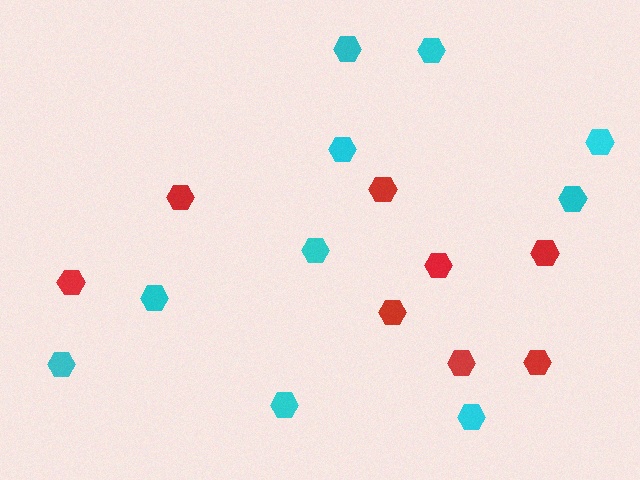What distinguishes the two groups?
There are 2 groups: one group of red hexagons (8) and one group of cyan hexagons (10).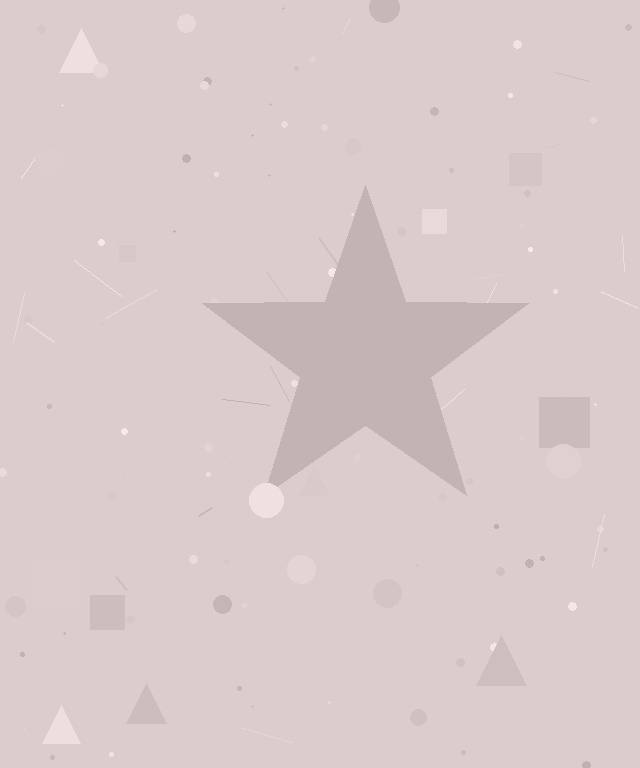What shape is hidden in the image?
A star is hidden in the image.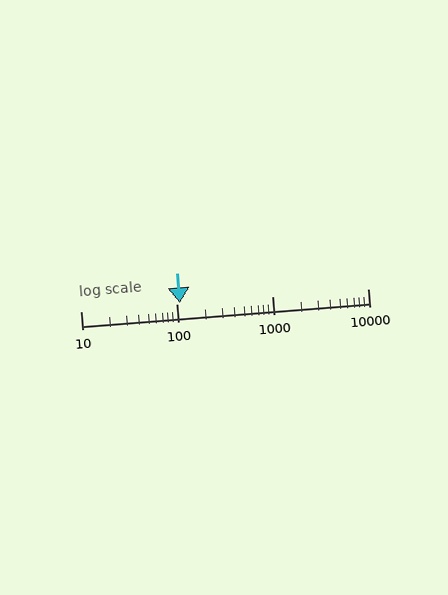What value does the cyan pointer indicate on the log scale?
The pointer indicates approximately 110.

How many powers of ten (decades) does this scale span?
The scale spans 3 decades, from 10 to 10000.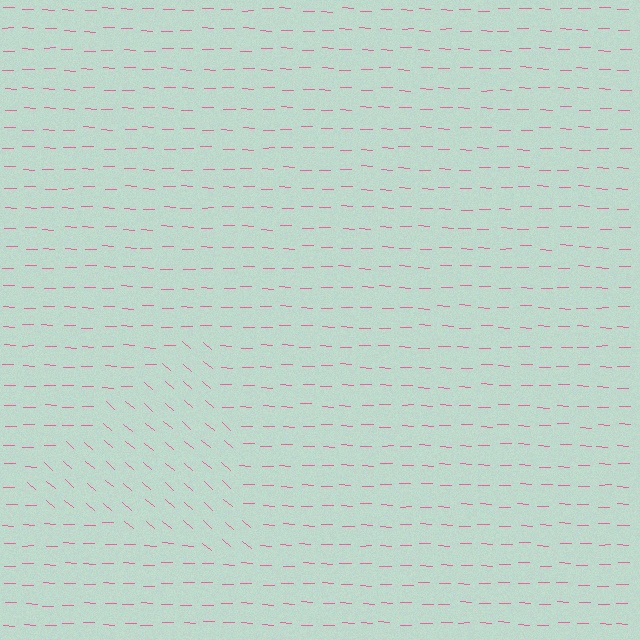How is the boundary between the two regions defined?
The boundary is defined purely by a change in line orientation (approximately 40 degrees difference). All lines are the same color and thickness.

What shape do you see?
I see a triangle.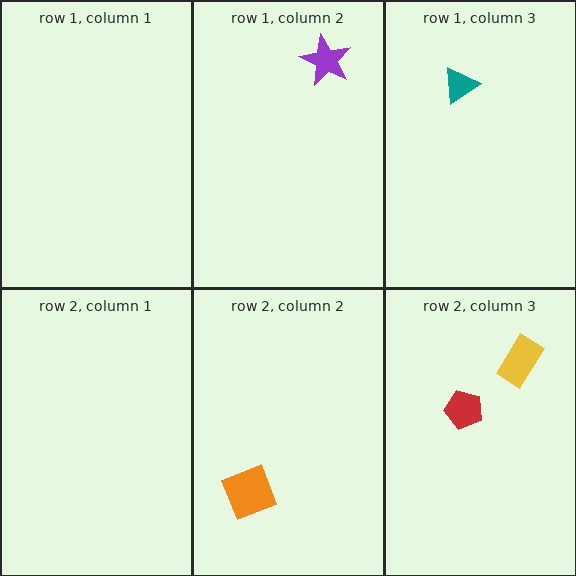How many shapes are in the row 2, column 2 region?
1.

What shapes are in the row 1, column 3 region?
The teal triangle.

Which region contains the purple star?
The row 1, column 2 region.